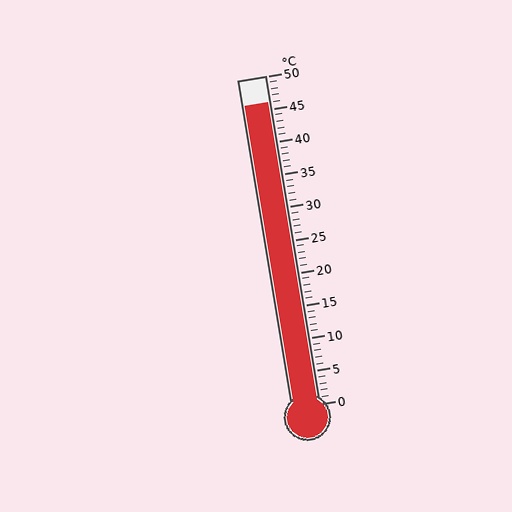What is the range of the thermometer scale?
The thermometer scale ranges from 0°C to 50°C.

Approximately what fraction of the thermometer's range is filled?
The thermometer is filled to approximately 90% of its range.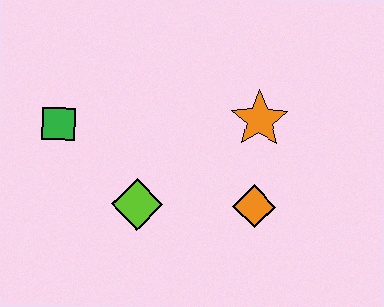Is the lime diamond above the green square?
No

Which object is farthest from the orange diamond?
The green square is farthest from the orange diamond.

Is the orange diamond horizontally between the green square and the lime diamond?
No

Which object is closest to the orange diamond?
The orange star is closest to the orange diamond.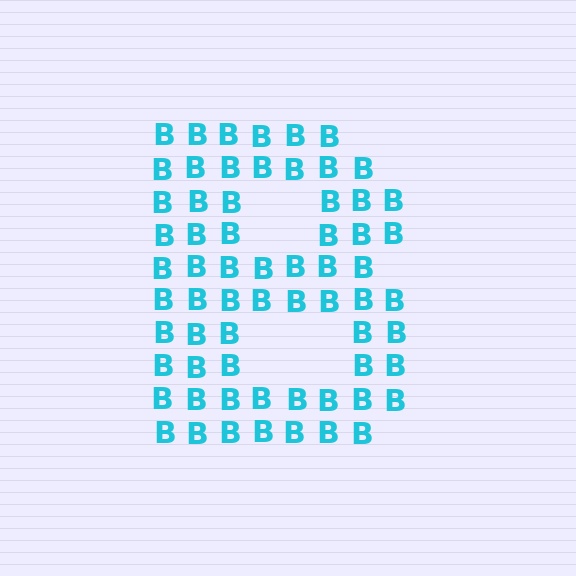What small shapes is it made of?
It is made of small letter B's.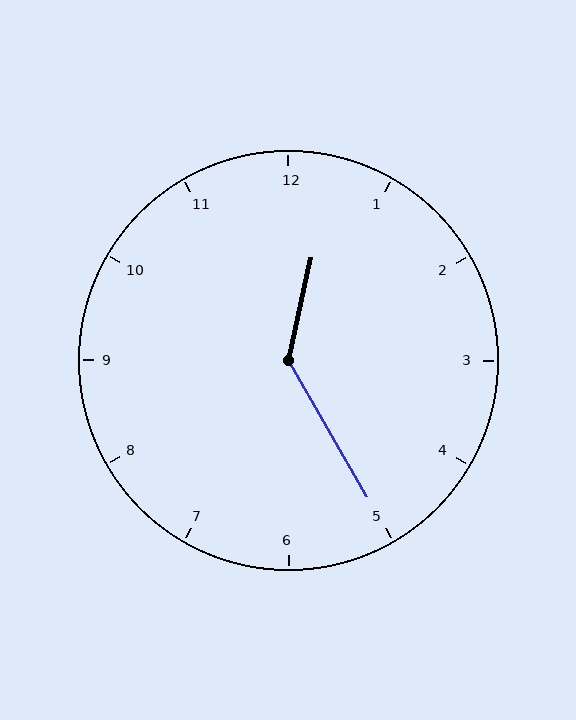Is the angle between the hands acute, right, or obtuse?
It is obtuse.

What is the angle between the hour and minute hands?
Approximately 138 degrees.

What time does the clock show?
12:25.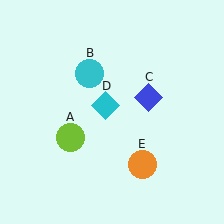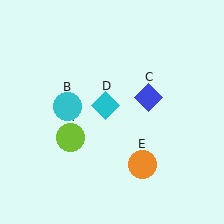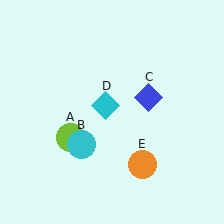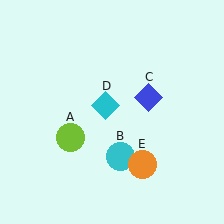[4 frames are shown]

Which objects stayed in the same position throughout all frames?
Lime circle (object A) and blue diamond (object C) and cyan diamond (object D) and orange circle (object E) remained stationary.